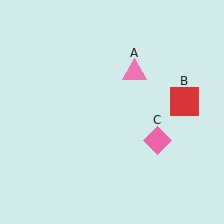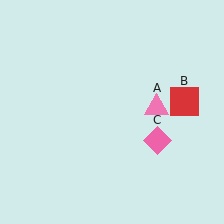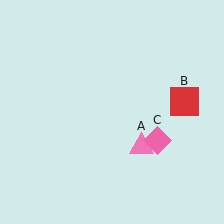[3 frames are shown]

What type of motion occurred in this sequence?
The pink triangle (object A) rotated clockwise around the center of the scene.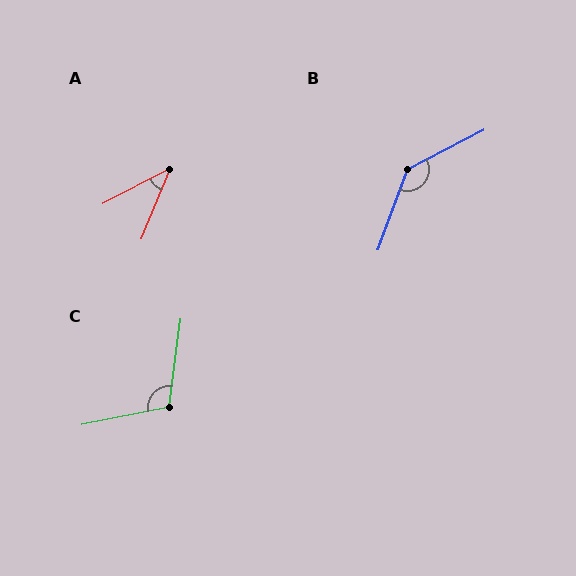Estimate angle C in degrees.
Approximately 109 degrees.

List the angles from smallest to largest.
A (40°), C (109°), B (138°).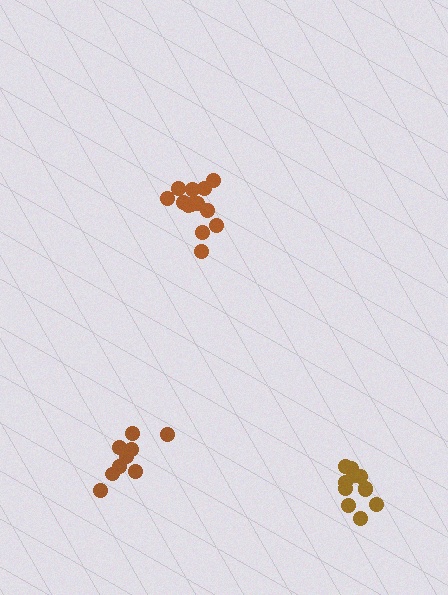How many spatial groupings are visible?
There are 3 spatial groupings.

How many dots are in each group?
Group 1: 9 dots, Group 2: 11 dots, Group 3: 13 dots (33 total).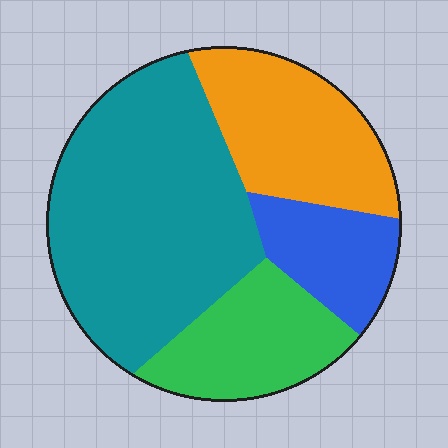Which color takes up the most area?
Teal, at roughly 45%.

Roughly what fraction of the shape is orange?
Orange covers roughly 25% of the shape.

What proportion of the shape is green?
Green takes up about one sixth (1/6) of the shape.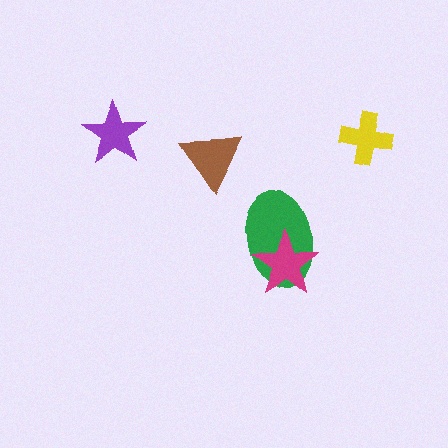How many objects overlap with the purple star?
0 objects overlap with the purple star.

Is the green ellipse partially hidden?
Yes, it is partially covered by another shape.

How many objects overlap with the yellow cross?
0 objects overlap with the yellow cross.